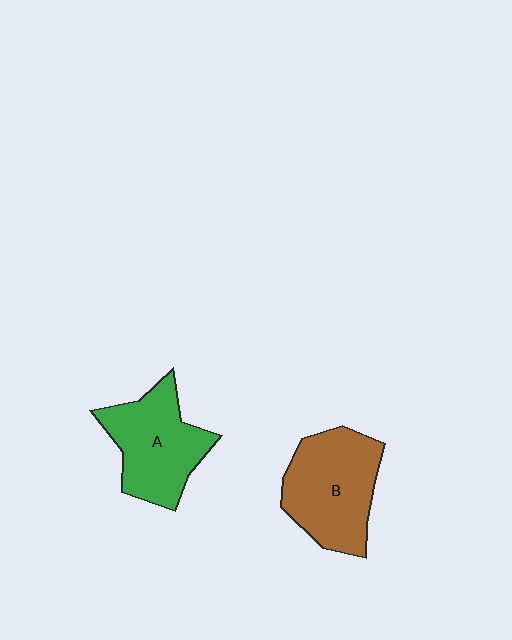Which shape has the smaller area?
Shape A (green).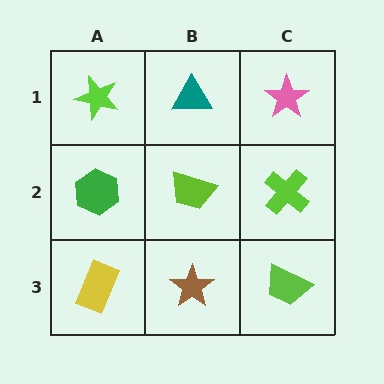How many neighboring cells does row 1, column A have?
2.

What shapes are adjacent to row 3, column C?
A lime cross (row 2, column C), a brown star (row 3, column B).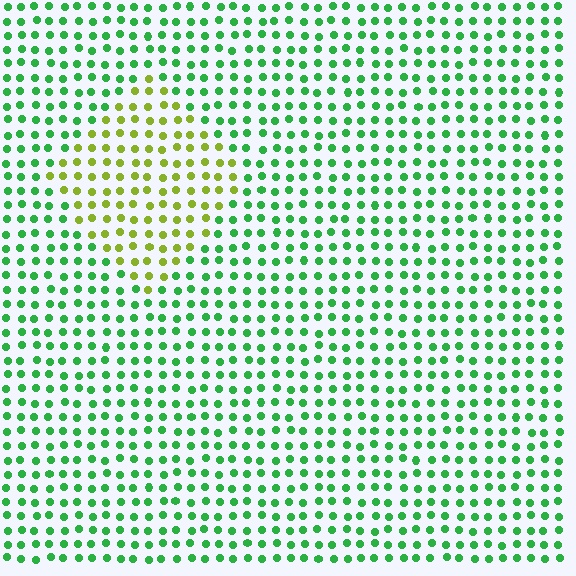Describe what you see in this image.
The image is filled with small green elements in a uniform arrangement. A diamond-shaped region is visible where the elements are tinted to a slightly different hue, forming a subtle color boundary.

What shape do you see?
I see a diamond.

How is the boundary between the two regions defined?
The boundary is defined purely by a slight shift in hue (about 52 degrees). Spacing, size, and orientation are identical on both sides.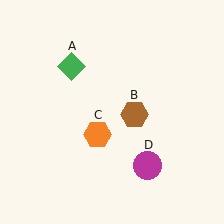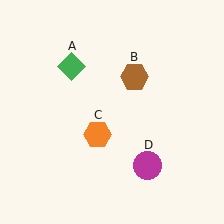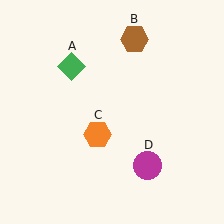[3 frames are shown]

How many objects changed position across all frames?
1 object changed position: brown hexagon (object B).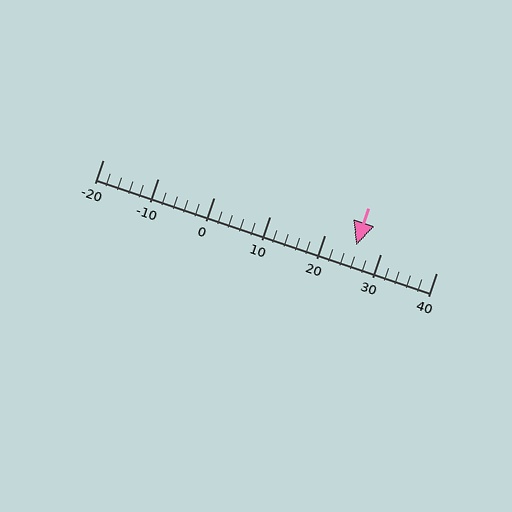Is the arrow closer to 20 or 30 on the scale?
The arrow is closer to 30.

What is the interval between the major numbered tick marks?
The major tick marks are spaced 10 units apart.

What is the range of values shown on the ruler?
The ruler shows values from -20 to 40.